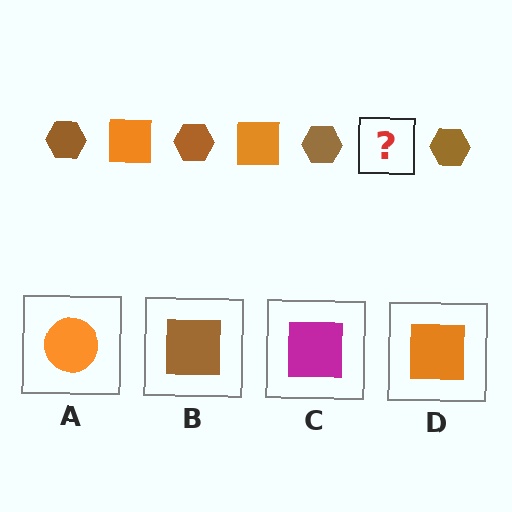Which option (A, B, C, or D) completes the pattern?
D.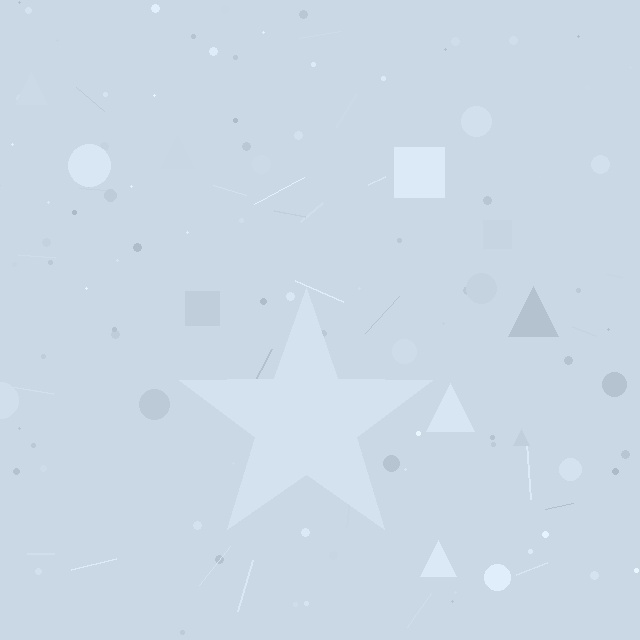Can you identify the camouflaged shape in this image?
The camouflaged shape is a star.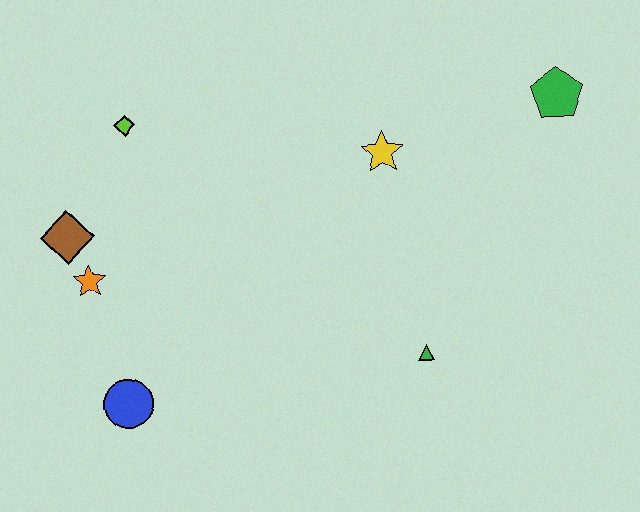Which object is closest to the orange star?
The brown diamond is closest to the orange star.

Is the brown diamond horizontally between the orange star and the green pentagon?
No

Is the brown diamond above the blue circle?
Yes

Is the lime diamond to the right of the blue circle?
Yes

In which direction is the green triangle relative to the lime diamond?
The green triangle is to the right of the lime diamond.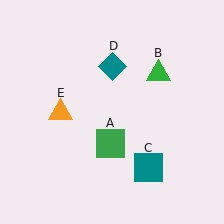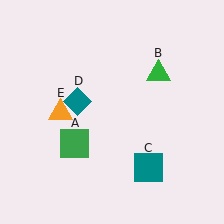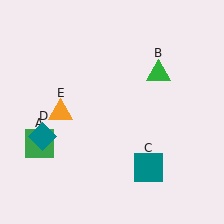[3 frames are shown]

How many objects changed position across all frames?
2 objects changed position: green square (object A), teal diamond (object D).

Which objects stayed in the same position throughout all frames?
Green triangle (object B) and teal square (object C) and orange triangle (object E) remained stationary.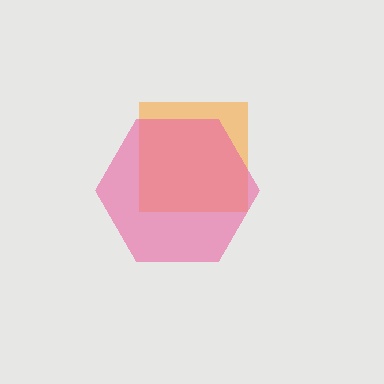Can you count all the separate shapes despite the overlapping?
Yes, there are 2 separate shapes.